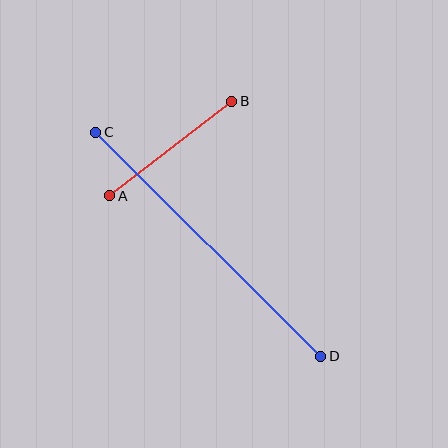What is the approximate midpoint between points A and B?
The midpoint is at approximately (171, 148) pixels.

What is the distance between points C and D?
The distance is approximately 317 pixels.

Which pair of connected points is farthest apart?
Points C and D are farthest apart.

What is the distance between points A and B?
The distance is approximately 155 pixels.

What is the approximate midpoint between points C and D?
The midpoint is at approximately (208, 244) pixels.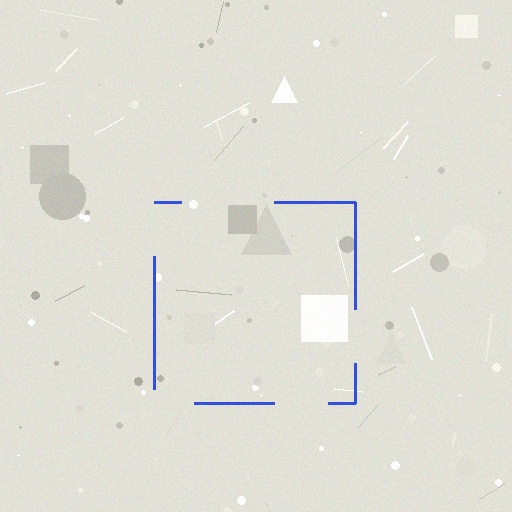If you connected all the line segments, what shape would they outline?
They would outline a square.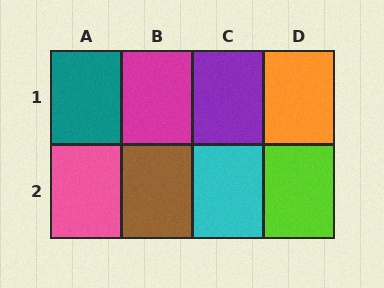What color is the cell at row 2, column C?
Cyan.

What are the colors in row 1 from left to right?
Teal, magenta, purple, orange.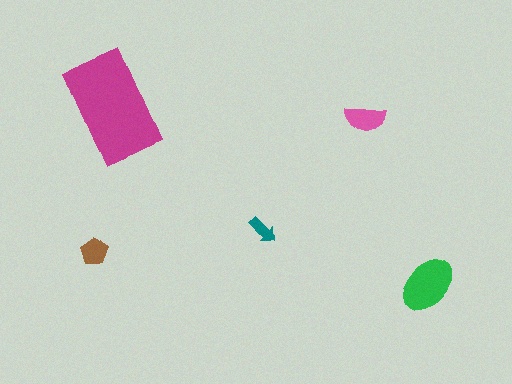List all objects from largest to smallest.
The magenta rectangle, the green ellipse, the pink semicircle, the brown pentagon, the teal arrow.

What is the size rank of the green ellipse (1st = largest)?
2nd.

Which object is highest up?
The magenta rectangle is topmost.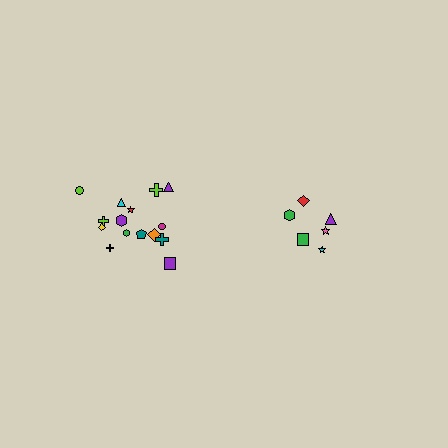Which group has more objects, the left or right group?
The left group.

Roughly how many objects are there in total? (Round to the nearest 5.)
Roughly 20 objects in total.